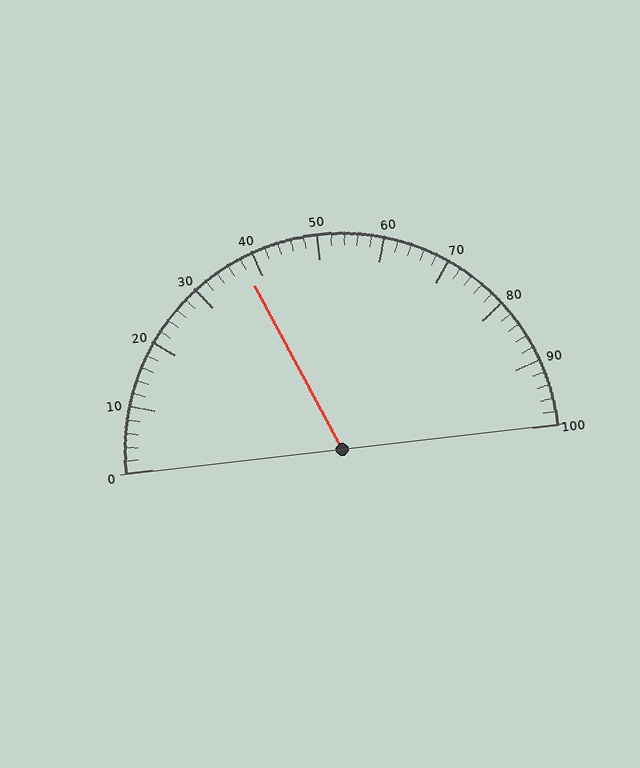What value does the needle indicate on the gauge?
The needle indicates approximately 38.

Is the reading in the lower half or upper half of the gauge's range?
The reading is in the lower half of the range (0 to 100).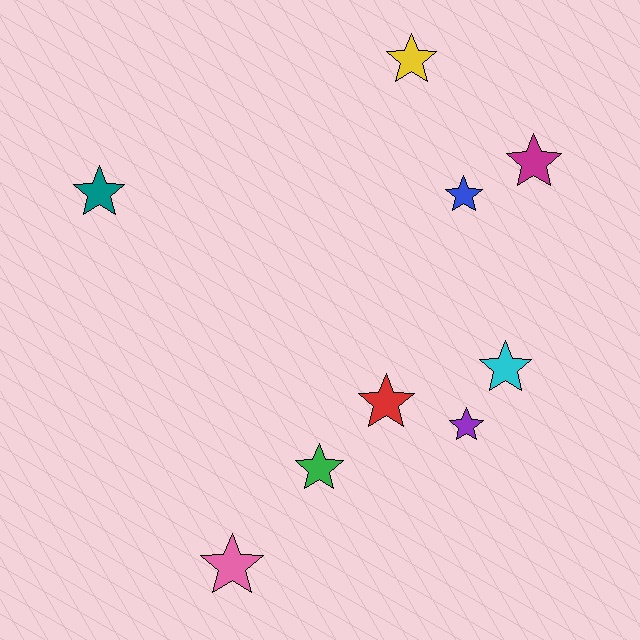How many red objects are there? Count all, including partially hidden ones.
There is 1 red object.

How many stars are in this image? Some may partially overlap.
There are 9 stars.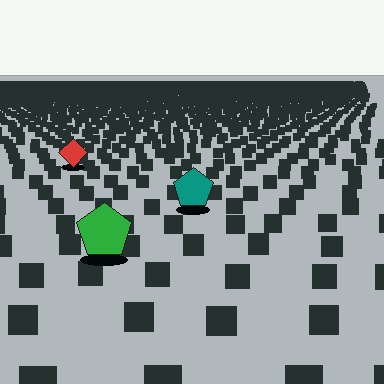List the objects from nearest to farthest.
From nearest to farthest: the green pentagon, the teal pentagon, the red diamond.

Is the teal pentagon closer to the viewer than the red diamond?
Yes. The teal pentagon is closer — you can tell from the texture gradient: the ground texture is coarser near it.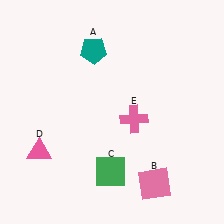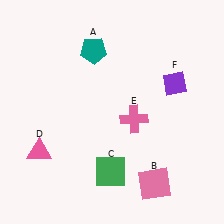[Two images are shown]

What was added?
A purple diamond (F) was added in Image 2.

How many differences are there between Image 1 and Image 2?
There is 1 difference between the two images.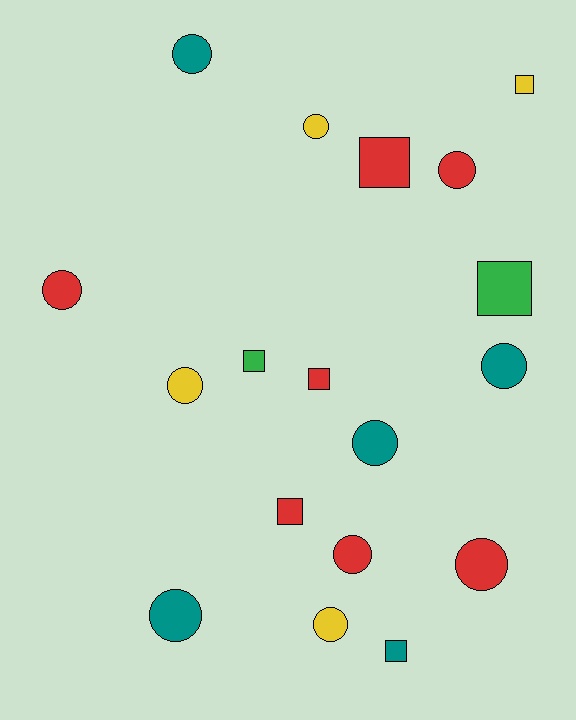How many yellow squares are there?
There is 1 yellow square.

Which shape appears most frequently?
Circle, with 11 objects.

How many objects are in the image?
There are 18 objects.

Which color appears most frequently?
Red, with 7 objects.